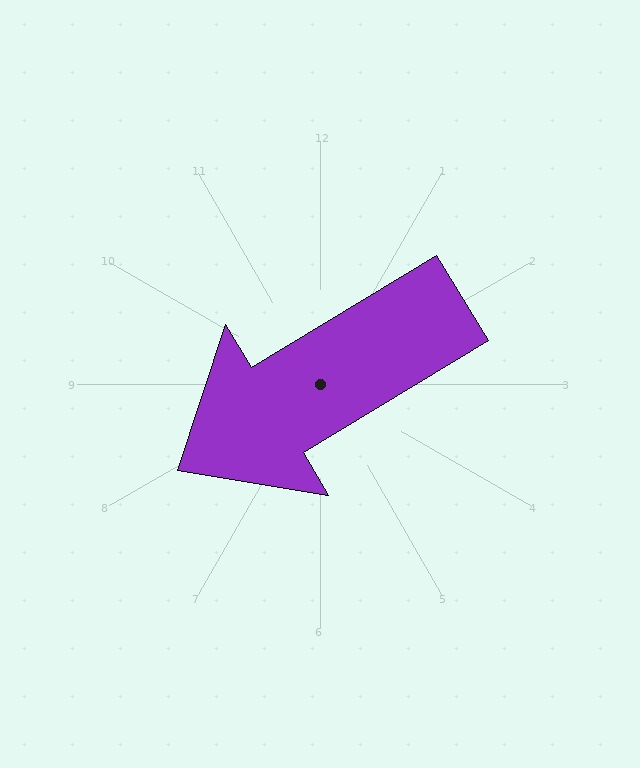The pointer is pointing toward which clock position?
Roughly 8 o'clock.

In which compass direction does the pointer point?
Southwest.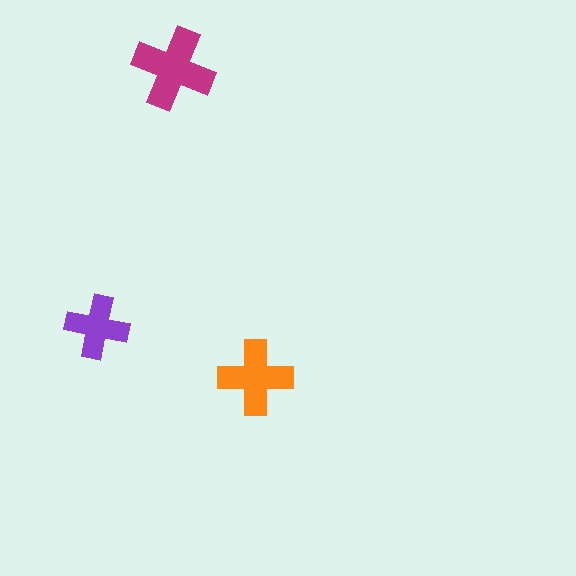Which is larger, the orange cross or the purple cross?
The orange one.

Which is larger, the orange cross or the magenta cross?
The magenta one.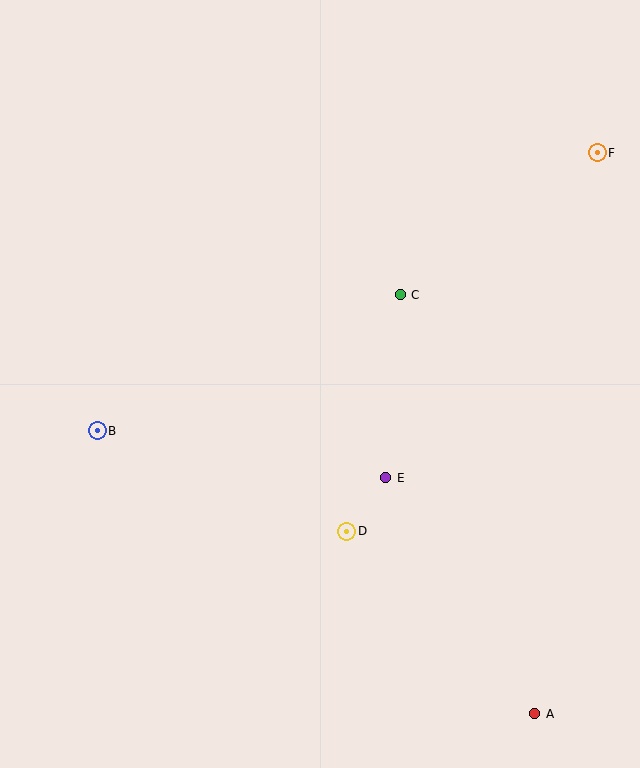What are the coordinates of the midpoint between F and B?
The midpoint between F and B is at (347, 292).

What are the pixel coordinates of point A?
Point A is at (535, 714).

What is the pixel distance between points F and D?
The distance between F and D is 454 pixels.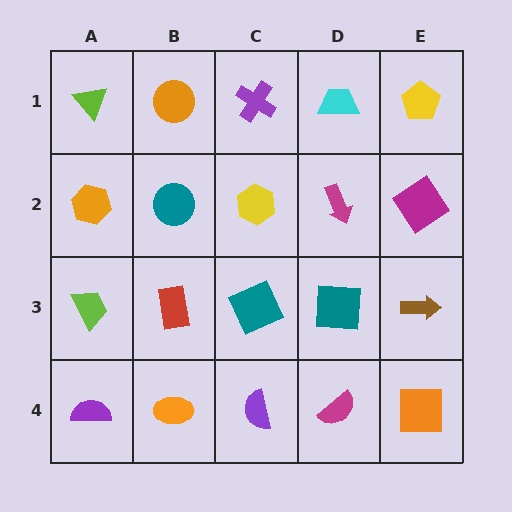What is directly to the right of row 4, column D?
An orange square.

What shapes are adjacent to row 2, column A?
A lime triangle (row 1, column A), a lime trapezoid (row 3, column A), a teal circle (row 2, column B).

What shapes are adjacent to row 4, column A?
A lime trapezoid (row 3, column A), an orange ellipse (row 4, column B).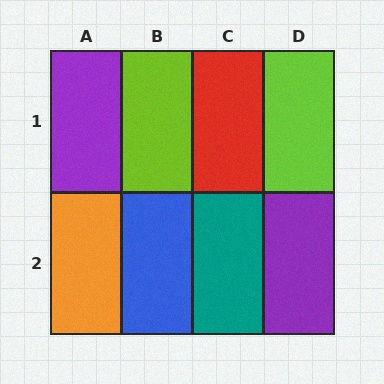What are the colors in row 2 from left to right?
Orange, blue, teal, purple.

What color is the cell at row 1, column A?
Purple.